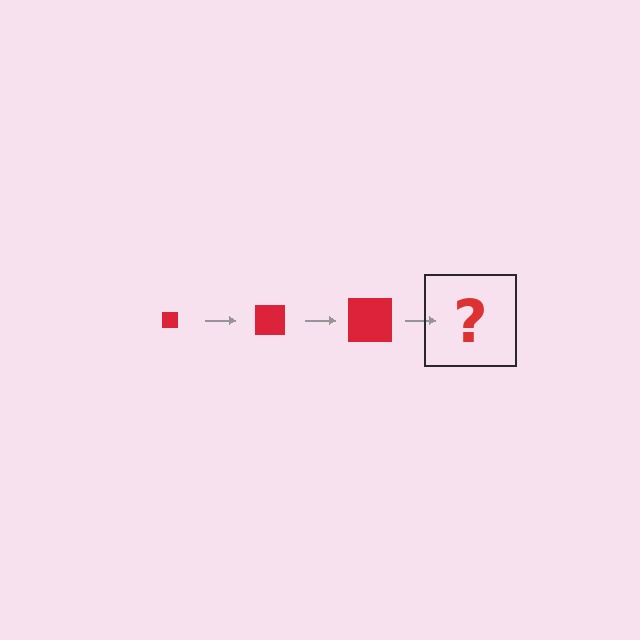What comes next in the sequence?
The next element should be a red square, larger than the previous one.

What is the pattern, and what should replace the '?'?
The pattern is that the square gets progressively larger each step. The '?' should be a red square, larger than the previous one.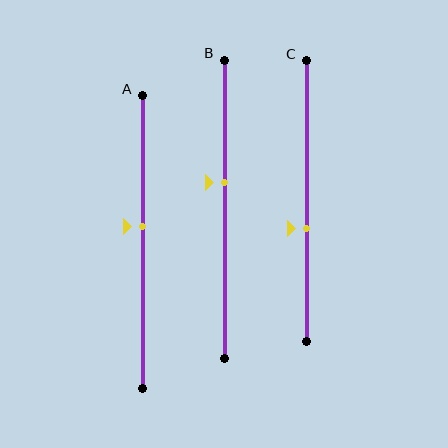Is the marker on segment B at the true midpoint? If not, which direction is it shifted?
No, the marker on segment B is shifted upward by about 9% of the segment length.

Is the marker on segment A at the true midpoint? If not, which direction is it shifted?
No, the marker on segment A is shifted upward by about 5% of the segment length.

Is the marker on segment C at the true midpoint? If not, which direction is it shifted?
No, the marker on segment C is shifted downward by about 10% of the segment length.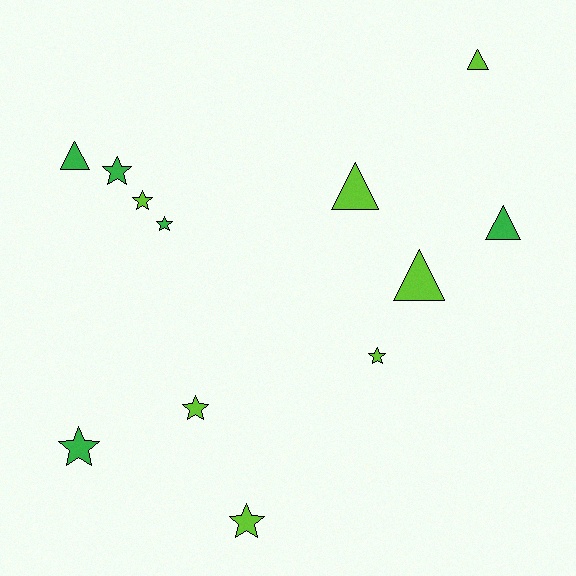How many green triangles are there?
There are 2 green triangles.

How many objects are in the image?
There are 12 objects.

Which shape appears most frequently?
Star, with 7 objects.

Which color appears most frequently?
Lime, with 7 objects.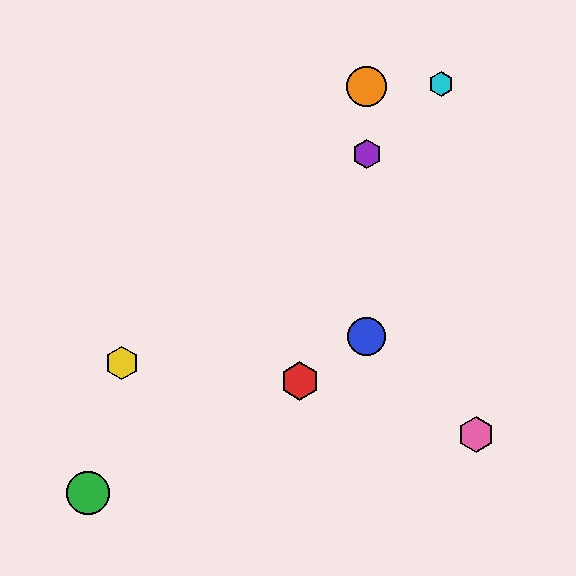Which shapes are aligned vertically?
The blue circle, the purple hexagon, the orange circle are aligned vertically.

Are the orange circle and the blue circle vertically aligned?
Yes, both are at x≈367.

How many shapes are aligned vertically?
3 shapes (the blue circle, the purple hexagon, the orange circle) are aligned vertically.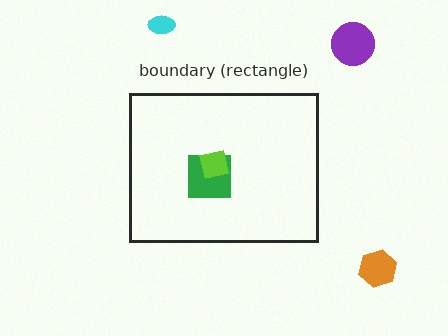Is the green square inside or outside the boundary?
Inside.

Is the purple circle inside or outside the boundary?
Outside.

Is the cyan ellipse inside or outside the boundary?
Outside.